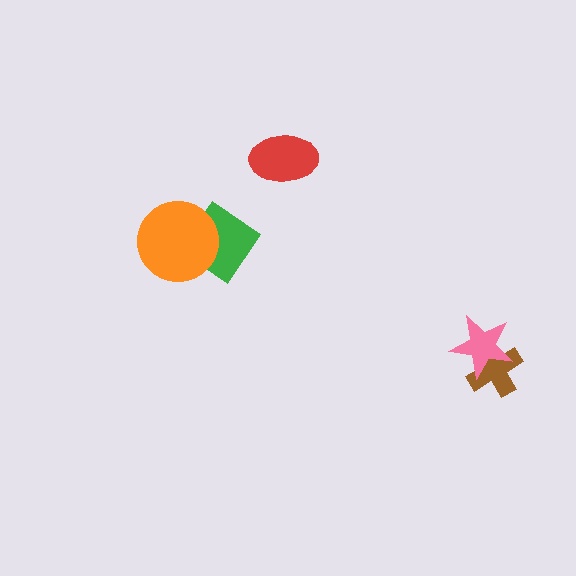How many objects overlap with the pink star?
1 object overlaps with the pink star.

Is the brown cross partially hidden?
Yes, it is partially covered by another shape.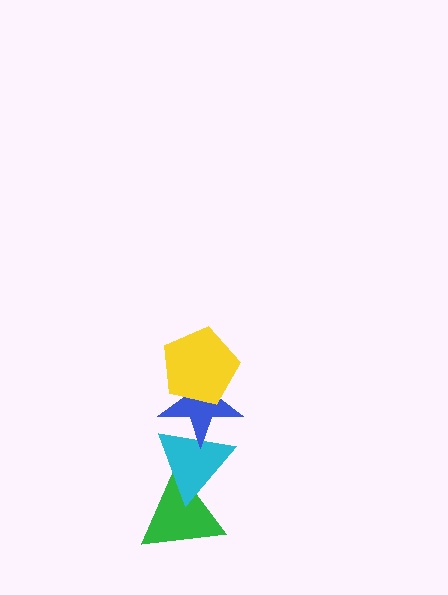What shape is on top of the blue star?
The yellow pentagon is on top of the blue star.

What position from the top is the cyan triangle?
The cyan triangle is 3rd from the top.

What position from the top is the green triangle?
The green triangle is 4th from the top.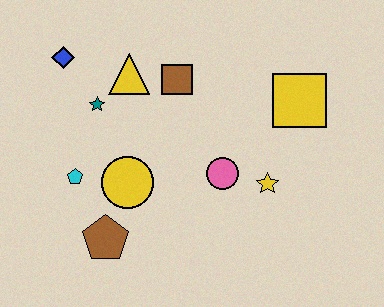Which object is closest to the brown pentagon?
The yellow circle is closest to the brown pentagon.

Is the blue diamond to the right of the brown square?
No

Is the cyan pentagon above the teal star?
No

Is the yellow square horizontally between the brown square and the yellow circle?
No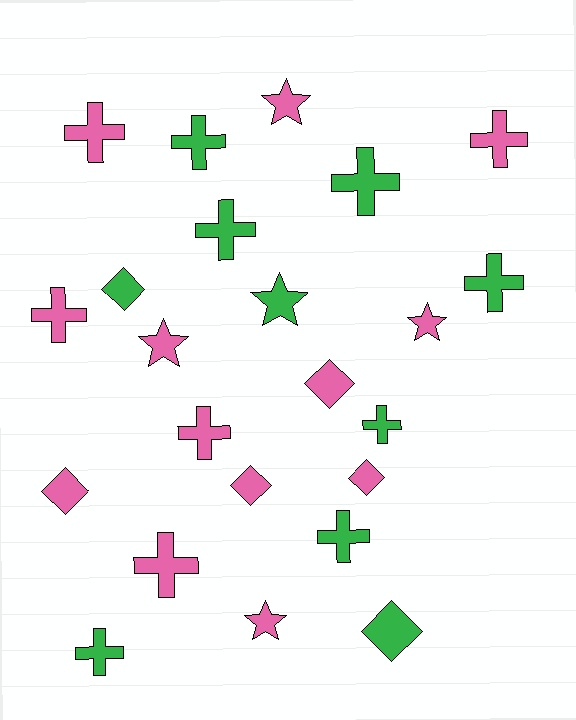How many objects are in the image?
There are 23 objects.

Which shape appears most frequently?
Cross, with 12 objects.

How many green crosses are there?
There are 7 green crosses.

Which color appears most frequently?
Pink, with 13 objects.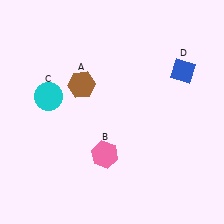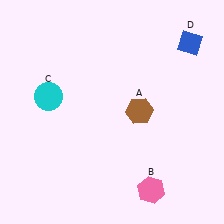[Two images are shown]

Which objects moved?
The objects that moved are: the brown hexagon (A), the pink hexagon (B), the blue diamond (D).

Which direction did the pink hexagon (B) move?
The pink hexagon (B) moved right.